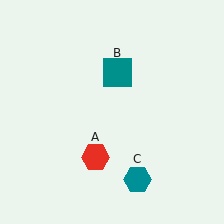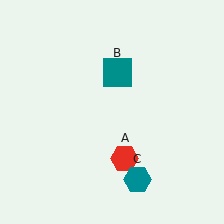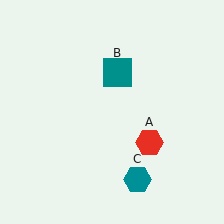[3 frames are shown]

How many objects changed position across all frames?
1 object changed position: red hexagon (object A).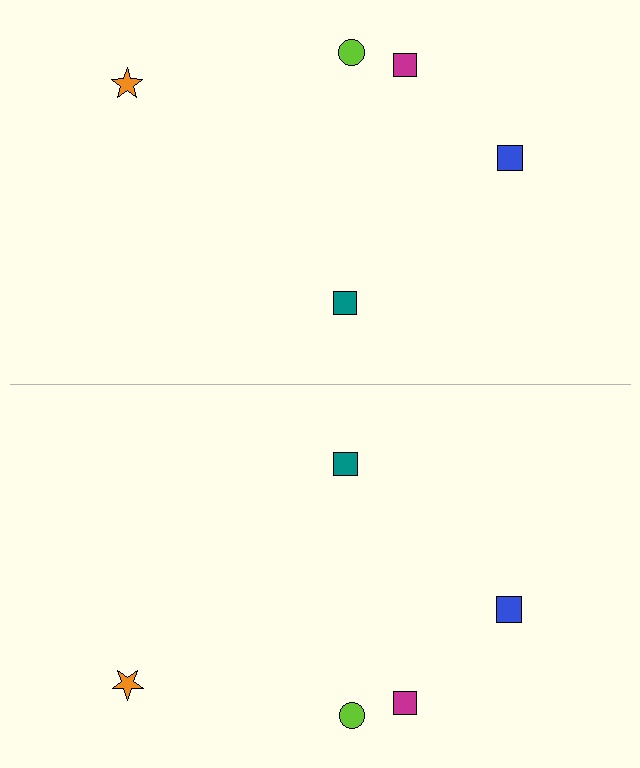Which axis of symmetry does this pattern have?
The pattern has a horizontal axis of symmetry running through the center of the image.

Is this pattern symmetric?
Yes, this pattern has bilateral (reflection) symmetry.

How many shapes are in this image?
There are 10 shapes in this image.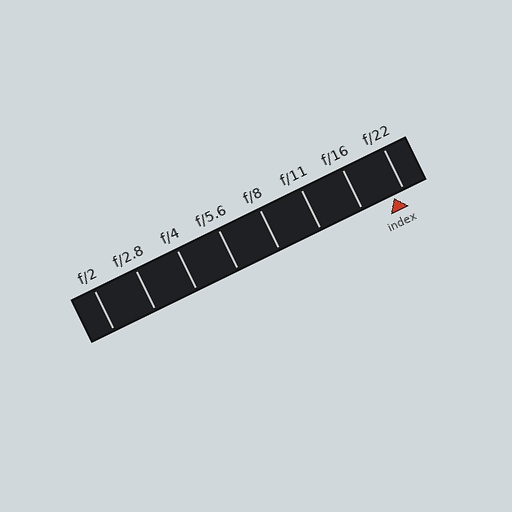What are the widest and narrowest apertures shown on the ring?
The widest aperture shown is f/2 and the narrowest is f/22.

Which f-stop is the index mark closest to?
The index mark is closest to f/22.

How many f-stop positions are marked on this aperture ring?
There are 8 f-stop positions marked.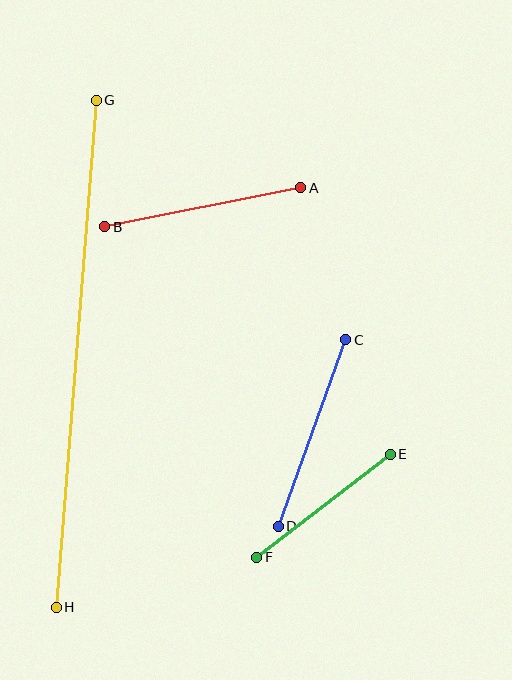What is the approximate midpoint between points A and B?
The midpoint is at approximately (203, 207) pixels.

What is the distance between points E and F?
The distance is approximately 169 pixels.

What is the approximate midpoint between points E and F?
The midpoint is at approximately (323, 506) pixels.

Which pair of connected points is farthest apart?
Points G and H are farthest apart.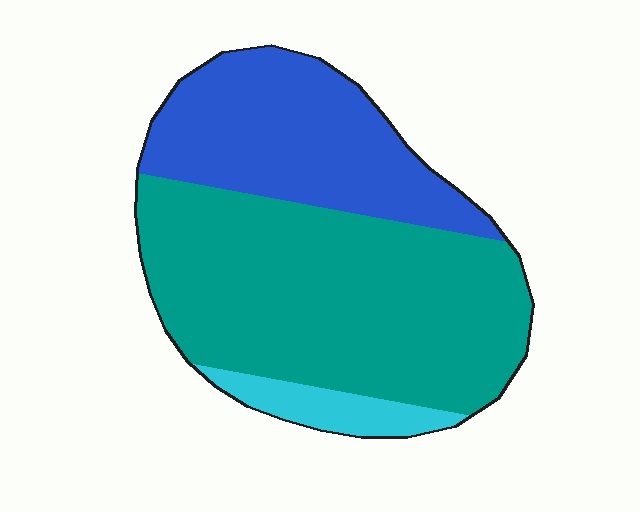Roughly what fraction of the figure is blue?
Blue takes up about one third (1/3) of the figure.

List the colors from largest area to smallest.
From largest to smallest: teal, blue, cyan.